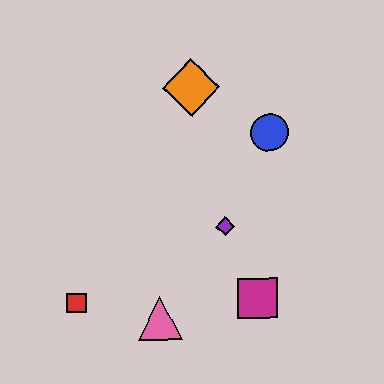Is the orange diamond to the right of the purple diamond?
No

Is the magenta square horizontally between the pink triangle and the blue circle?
Yes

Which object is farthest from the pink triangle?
The orange diamond is farthest from the pink triangle.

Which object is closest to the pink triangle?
The red square is closest to the pink triangle.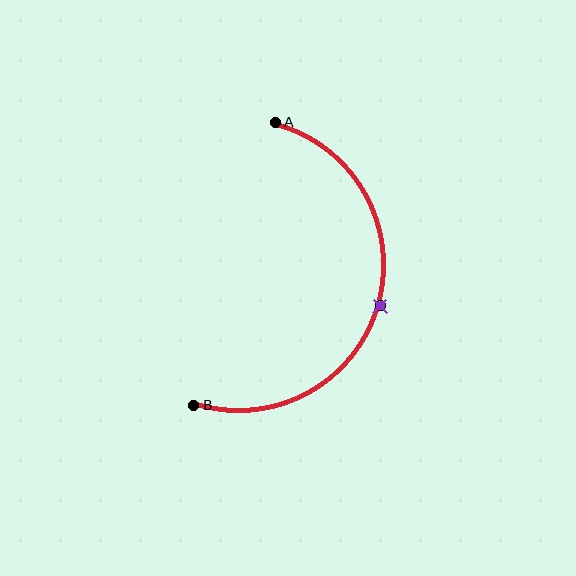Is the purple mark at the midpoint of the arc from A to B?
Yes. The purple mark lies on the arc at equal arc-length from both A and B — it is the arc midpoint.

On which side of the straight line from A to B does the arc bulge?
The arc bulges to the right of the straight line connecting A and B.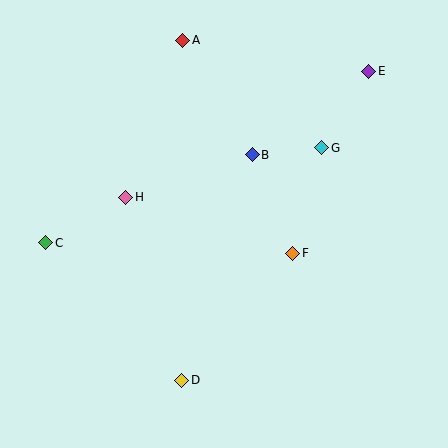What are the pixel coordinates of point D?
Point D is at (182, 380).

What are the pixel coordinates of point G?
Point G is at (322, 148).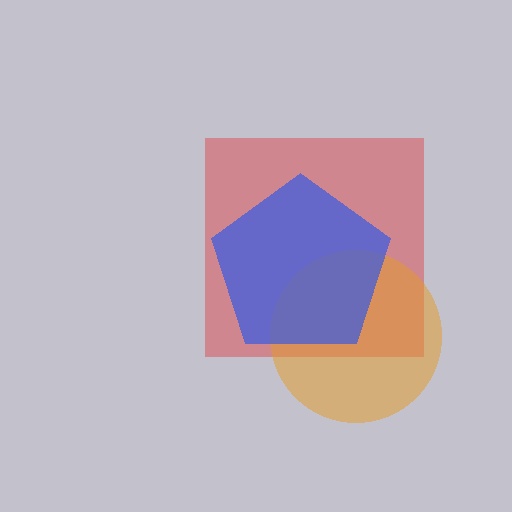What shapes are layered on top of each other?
The layered shapes are: a red square, an orange circle, a blue pentagon.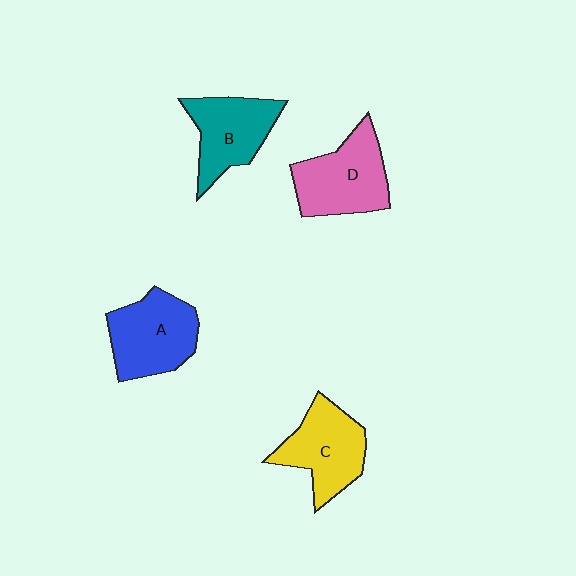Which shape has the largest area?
Shape D (pink).